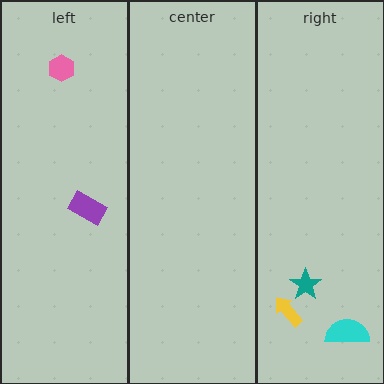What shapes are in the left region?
The purple rectangle, the pink hexagon.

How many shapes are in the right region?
3.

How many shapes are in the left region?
2.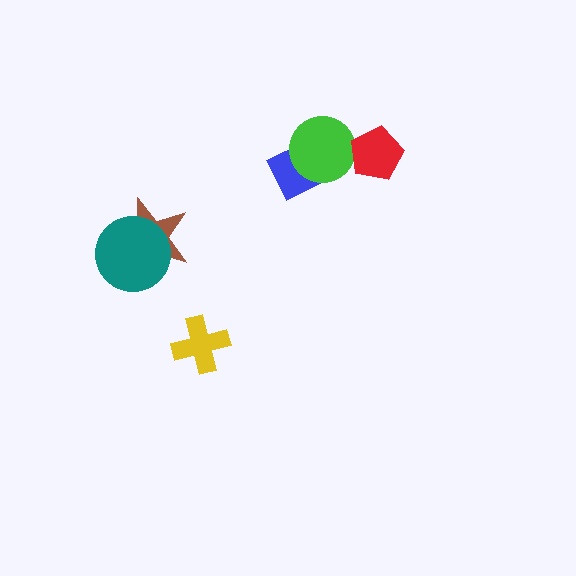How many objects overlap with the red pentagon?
1 object overlaps with the red pentagon.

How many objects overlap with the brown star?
1 object overlaps with the brown star.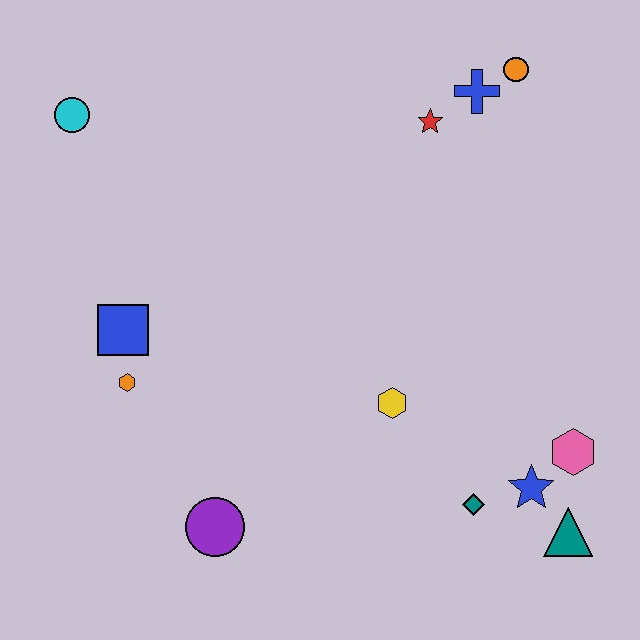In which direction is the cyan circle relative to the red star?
The cyan circle is to the left of the red star.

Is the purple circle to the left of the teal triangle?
Yes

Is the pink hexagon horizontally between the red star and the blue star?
No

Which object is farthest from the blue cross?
The purple circle is farthest from the blue cross.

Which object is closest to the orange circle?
The blue cross is closest to the orange circle.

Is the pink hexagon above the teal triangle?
Yes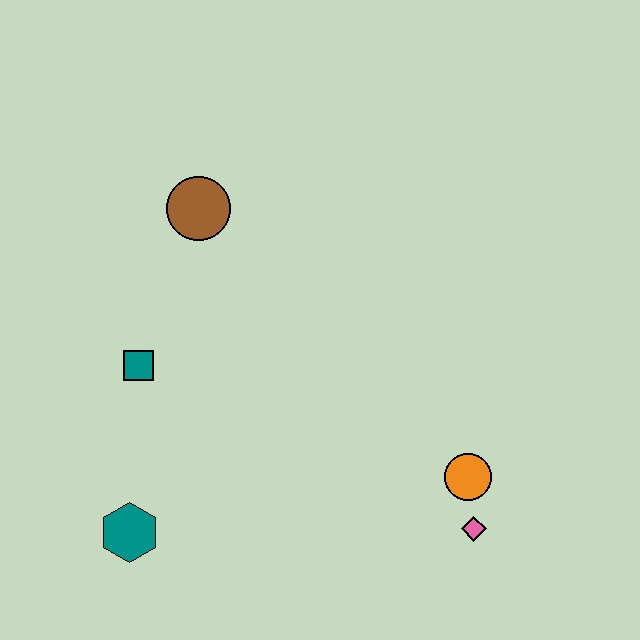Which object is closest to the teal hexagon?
The teal square is closest to the teal hexagon.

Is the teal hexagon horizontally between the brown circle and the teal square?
No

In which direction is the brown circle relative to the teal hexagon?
The brown circle is above the teal hexagon.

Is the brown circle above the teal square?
Yes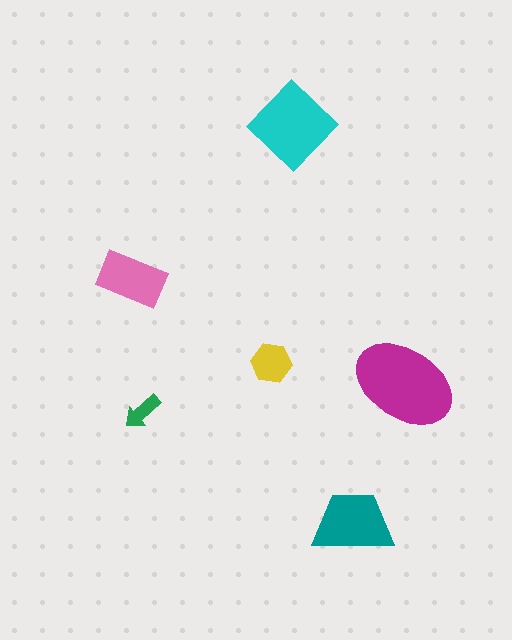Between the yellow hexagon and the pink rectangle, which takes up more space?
The pink rectangle.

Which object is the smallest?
The green arrow.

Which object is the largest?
The magenta ellipse.